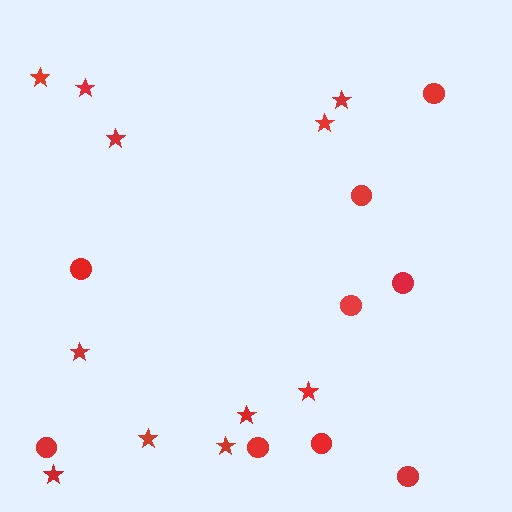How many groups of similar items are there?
There are 2 groups: one group of circles (9) and one group of stars (11).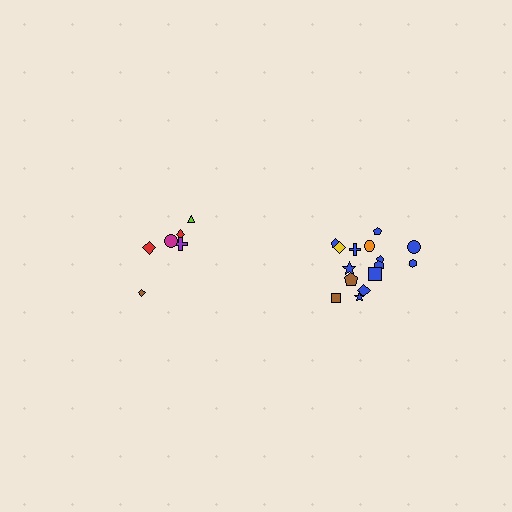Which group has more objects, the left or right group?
The right group.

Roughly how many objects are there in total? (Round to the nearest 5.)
Roughly 20 objects in total.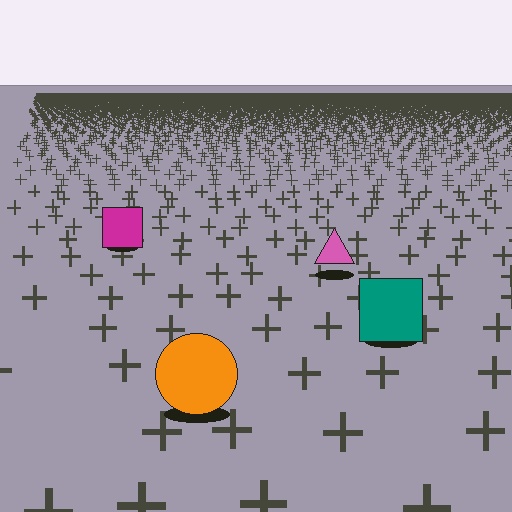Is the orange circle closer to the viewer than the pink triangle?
Yes. The orange circle is closer — you can tell from the texture gradient: the ground texture is coarser near it.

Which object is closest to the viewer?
The orange circle is closest. The texture marks near it are larger and more spread out.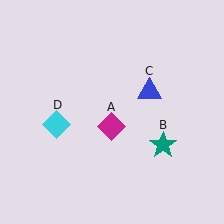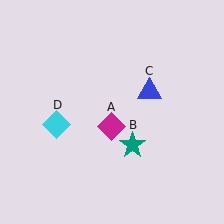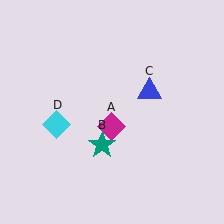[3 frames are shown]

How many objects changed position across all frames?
1 object changed position: teal star (object B).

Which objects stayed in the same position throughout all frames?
Magenta diamond (object A) and blue triangle (object C) and cyan diamond (object D) remained stationary.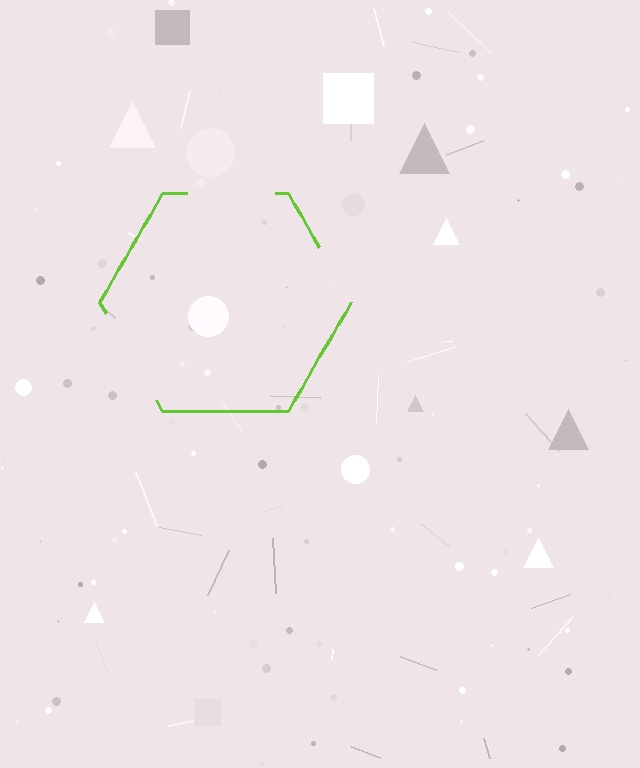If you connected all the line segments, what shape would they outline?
They would outline a hexagon.